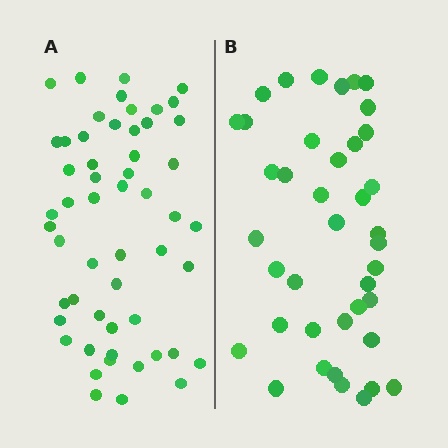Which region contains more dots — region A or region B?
Region A (the left region) has more dots.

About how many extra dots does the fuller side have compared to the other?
Region A has approximately 15 more dots than region B.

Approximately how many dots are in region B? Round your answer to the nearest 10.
About 40 dots.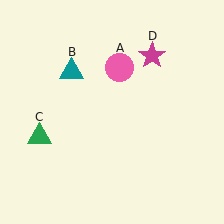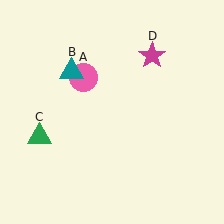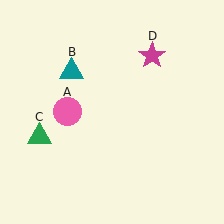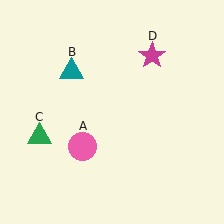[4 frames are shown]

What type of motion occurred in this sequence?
The pink circle (object A) rotated counterclockwise around the center of the scene.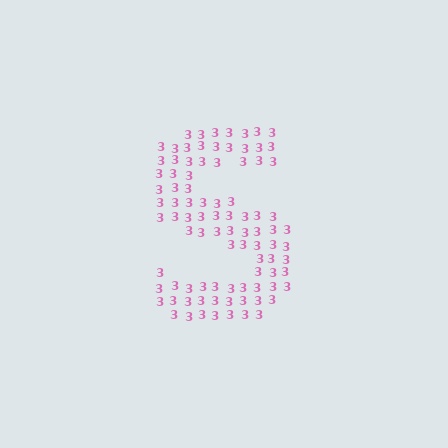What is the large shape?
The large shape is the letter S.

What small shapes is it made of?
It is made of small digit 3's.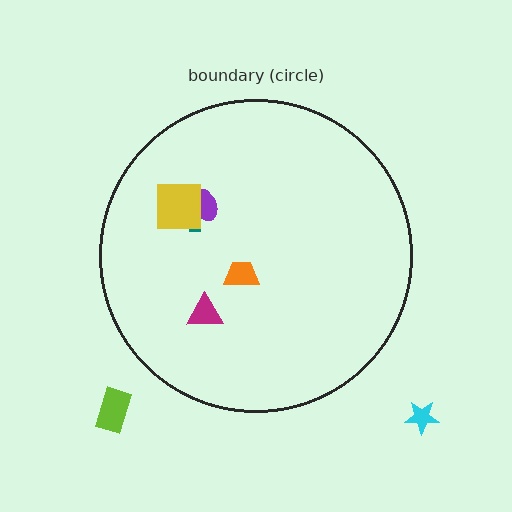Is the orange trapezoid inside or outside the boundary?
Inside.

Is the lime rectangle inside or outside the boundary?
Outside.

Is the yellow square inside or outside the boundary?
Inside.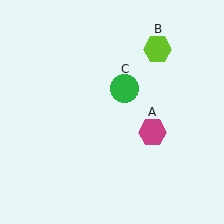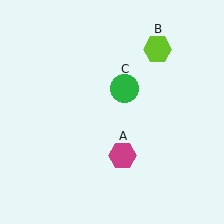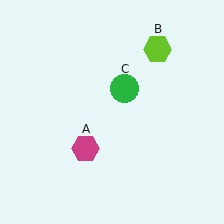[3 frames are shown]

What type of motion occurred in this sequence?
The magenta hexagon (object A) rotated clockwise around the center of the scene.